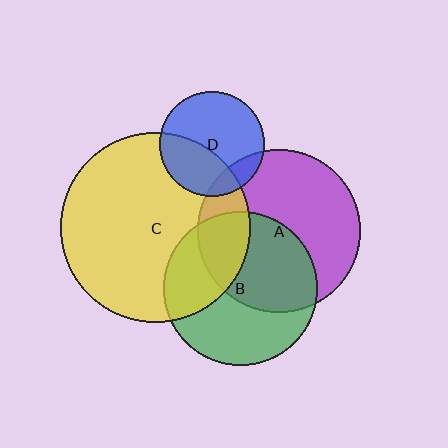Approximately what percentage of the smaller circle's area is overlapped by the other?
Approximately 35%.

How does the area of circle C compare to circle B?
Approximately 1.5 times.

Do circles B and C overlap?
Yes.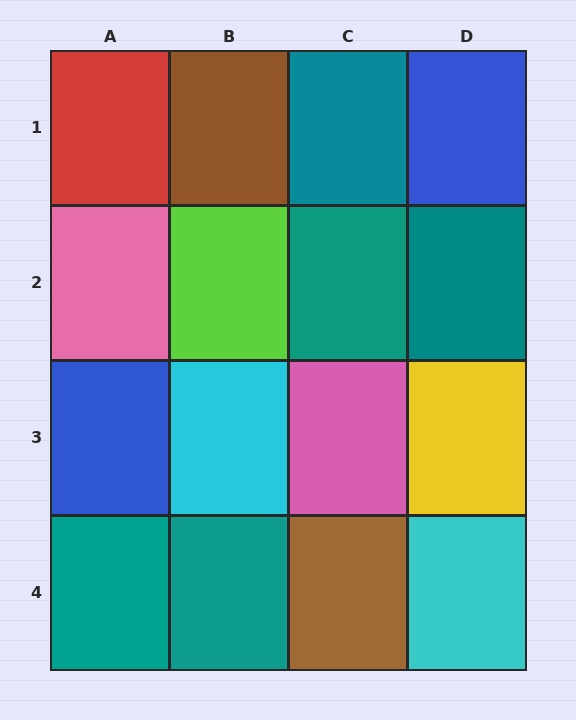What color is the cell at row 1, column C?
Teal.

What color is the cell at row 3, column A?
Blue.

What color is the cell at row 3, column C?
Pink.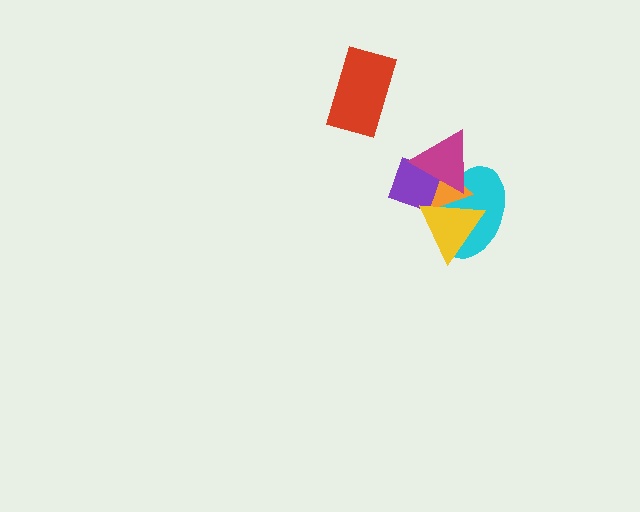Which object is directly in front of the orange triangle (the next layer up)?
The purple diamond is directly in front of the orange triangle.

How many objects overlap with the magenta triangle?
4 objects overlap with the magenta triangle.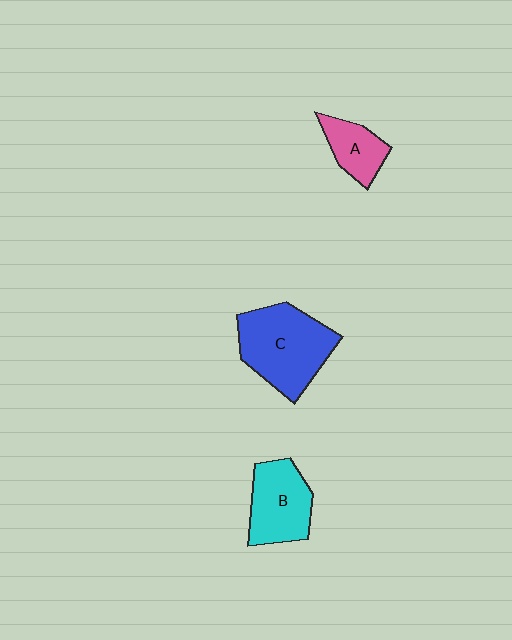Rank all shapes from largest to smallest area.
From largest to smallest: C (blue), B (cyan), A (pink).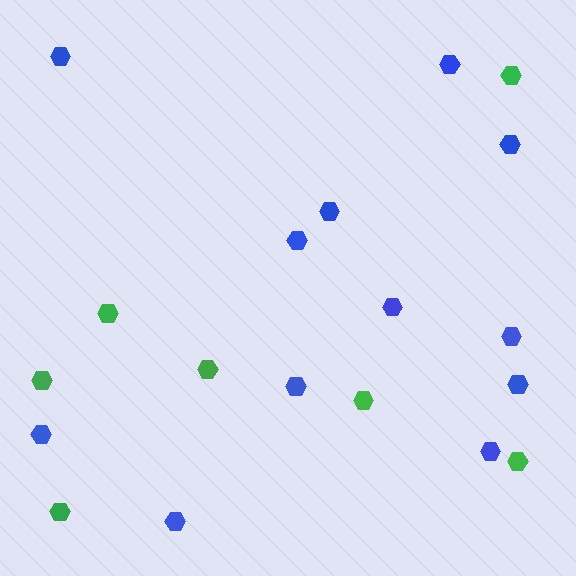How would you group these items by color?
There are 2 groups: one group of blue hexagons (12) and one group of green hexagons (7).